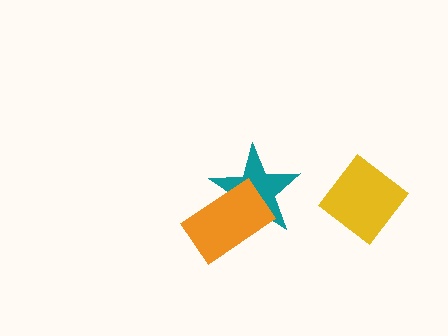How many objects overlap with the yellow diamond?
0 objects overlap with the yellow diamond.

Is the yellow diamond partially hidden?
No, no other shape covers it.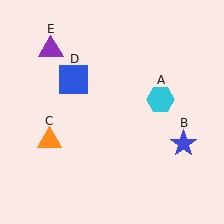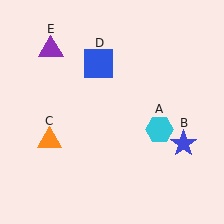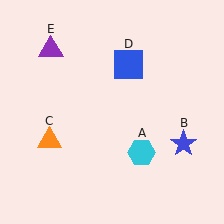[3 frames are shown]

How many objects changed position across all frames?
2 objects changed position: cyan hexagon (object A), blue square (object D).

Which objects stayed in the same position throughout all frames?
Blue star (object B) and orange triangle (object C) and purple triangle (object E) remained stationary.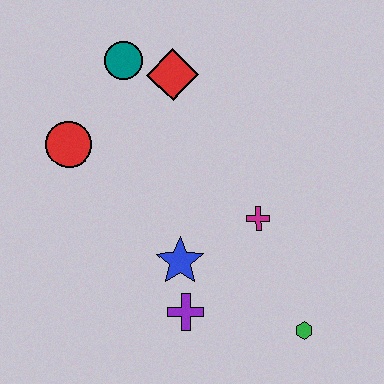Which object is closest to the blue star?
The purple cross is closest to the blue star.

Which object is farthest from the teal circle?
The green hexagon is farthest from the teal circle.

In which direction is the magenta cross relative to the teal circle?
The magenta cross is below the teal circle.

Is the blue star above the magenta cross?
No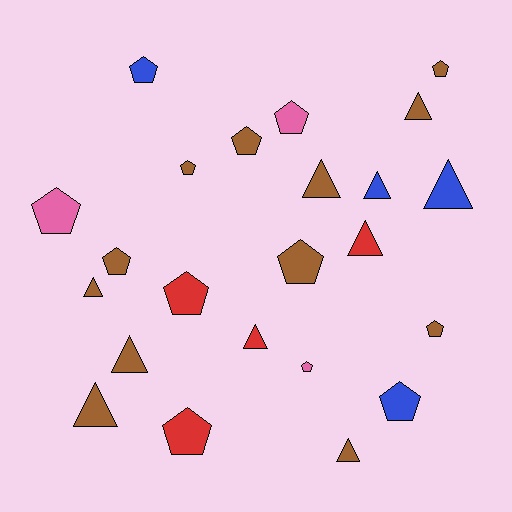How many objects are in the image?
There are 23 objects.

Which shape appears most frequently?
Pentagon, with 13 objects.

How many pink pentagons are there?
There are 3 pink pentagons.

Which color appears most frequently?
Brown, with 12 objects.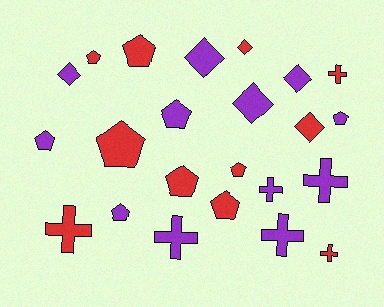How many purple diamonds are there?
There are 4 purple diamonds.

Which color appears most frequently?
Purple, with 12 objects.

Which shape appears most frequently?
Pentagon, with 10 objects.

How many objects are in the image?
There are 23 objects.